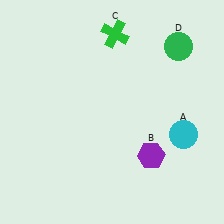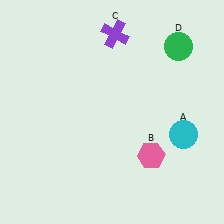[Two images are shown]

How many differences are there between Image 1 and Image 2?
There are 2 differences between the two images.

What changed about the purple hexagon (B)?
In Image 1, B is purple. In Image 2, it changed to pink.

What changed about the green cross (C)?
In Image 1, C is green. In Image 2, it changed to purple.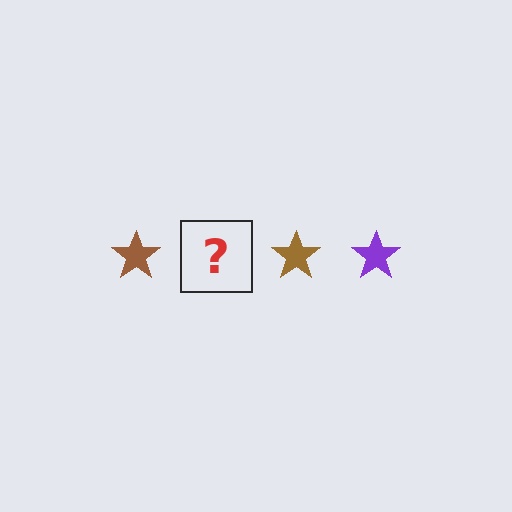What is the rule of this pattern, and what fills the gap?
The rule is that the pattern cycles through brown, purple stars. The gap should be filled with a purple star.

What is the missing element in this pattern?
The missing element is a purple star.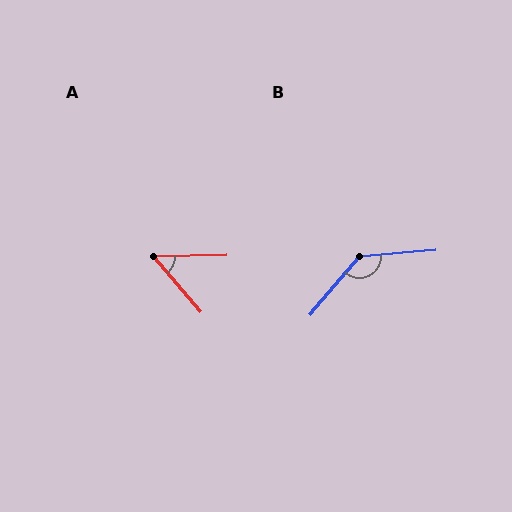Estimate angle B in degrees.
Approximately 135 degrees.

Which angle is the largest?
B, at approximately 135 degrees.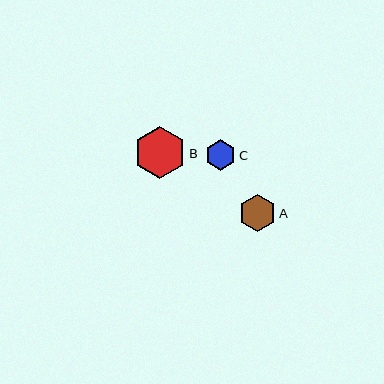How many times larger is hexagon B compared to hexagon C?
Hexagon B is approximately 1.7 times the size of hexagon C.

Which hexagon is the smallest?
Hexagon C is the smallest with a size of approximately 31 pixels.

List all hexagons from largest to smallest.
From largest to smallest: B, A, C.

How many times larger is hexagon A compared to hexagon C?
Hexagon A is approximately 1.2 times the size of hexagon C.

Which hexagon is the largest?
Hexagon B is the largest with a size of approximately 52 pixels.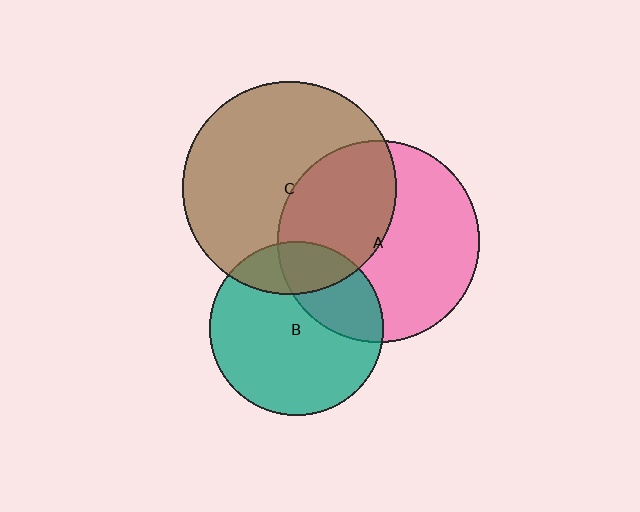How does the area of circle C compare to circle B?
Approximately 1.5 times.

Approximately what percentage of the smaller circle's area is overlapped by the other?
Approximately 20%.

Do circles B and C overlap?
Yes.